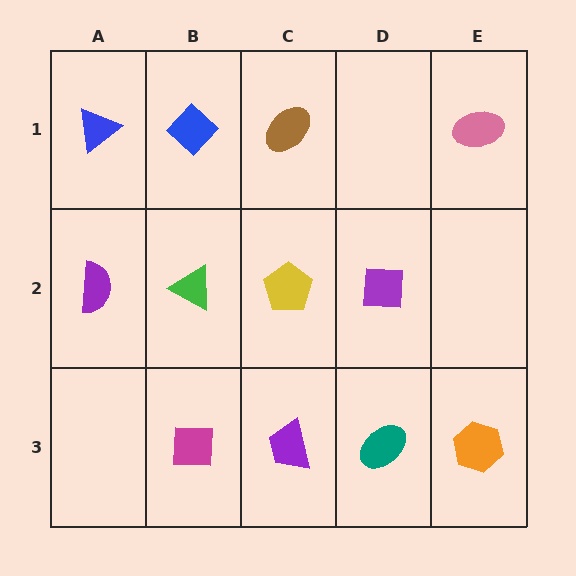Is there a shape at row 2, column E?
No, that cell is empty.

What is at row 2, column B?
A green triangle.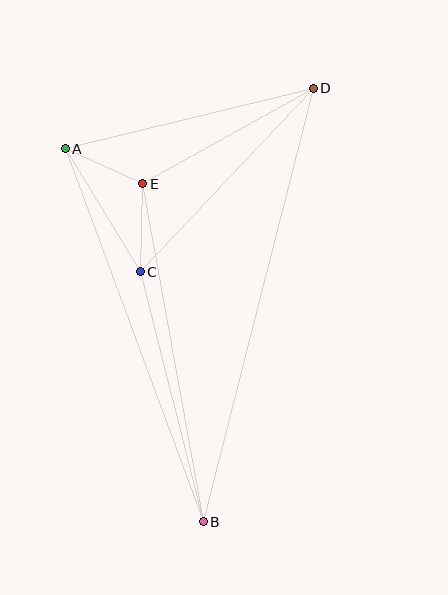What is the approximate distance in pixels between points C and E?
The distance between C and E is approximately 88 pixels.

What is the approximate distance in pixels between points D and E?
The distance between D and E is approximately 195 pixels.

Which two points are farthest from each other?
Points B and D are farthest from each other.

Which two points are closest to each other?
Points A and E are closest to each other.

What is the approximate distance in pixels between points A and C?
The distance between A and C is approximately 144 pixels.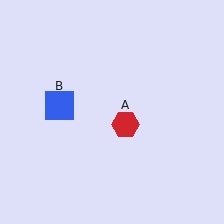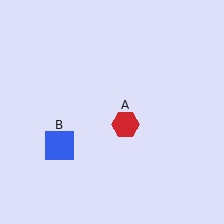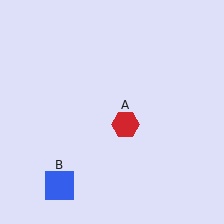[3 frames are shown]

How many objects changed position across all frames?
1 object changed position: blue square (object B).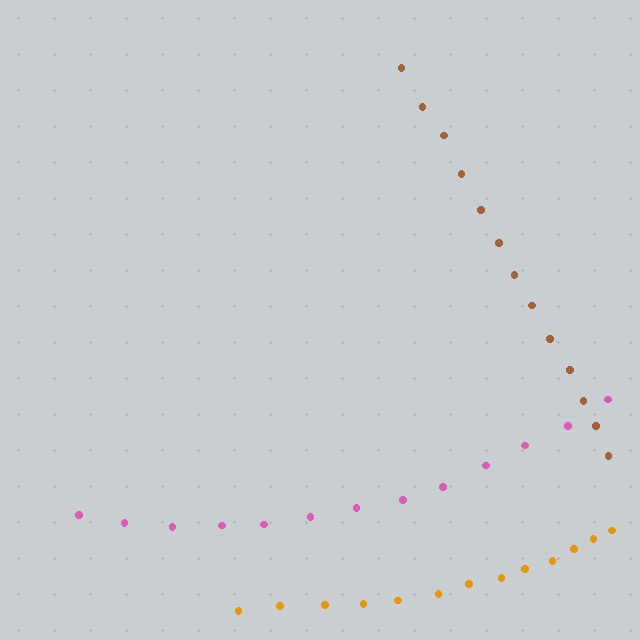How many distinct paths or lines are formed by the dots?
There are 3 distinct paths.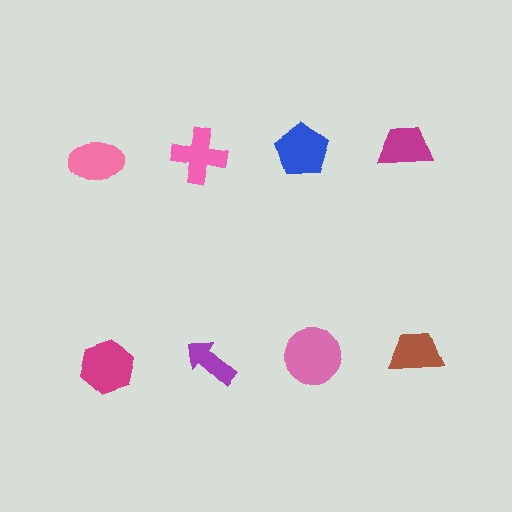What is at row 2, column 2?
A purple arrow.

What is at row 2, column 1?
A magenta hexagon.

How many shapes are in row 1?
4 shapes.